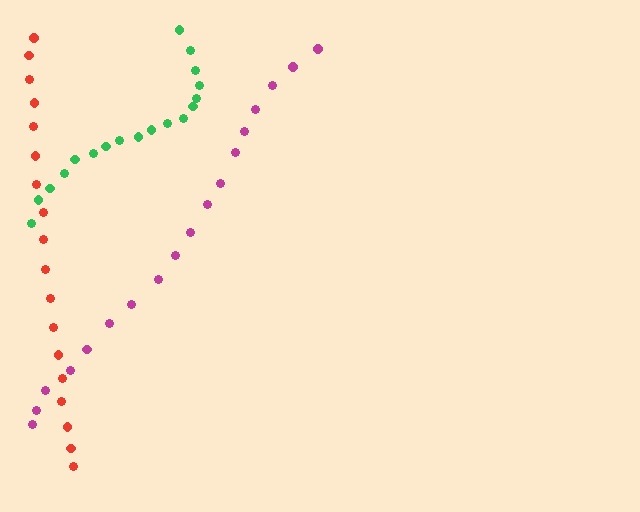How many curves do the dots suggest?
There are 3 distinct paths.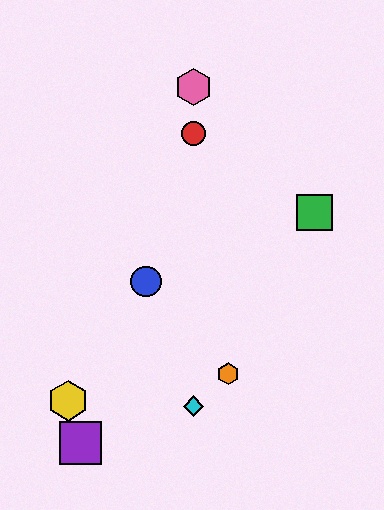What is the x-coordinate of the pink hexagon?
The pink hexagon is at x≈194.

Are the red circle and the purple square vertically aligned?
No, the red circle is at x≈194 and the purple square is at x≈81.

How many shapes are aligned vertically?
3 shapes (the red circle, the cyan diamond, the pink hexagon) are aligned vertically.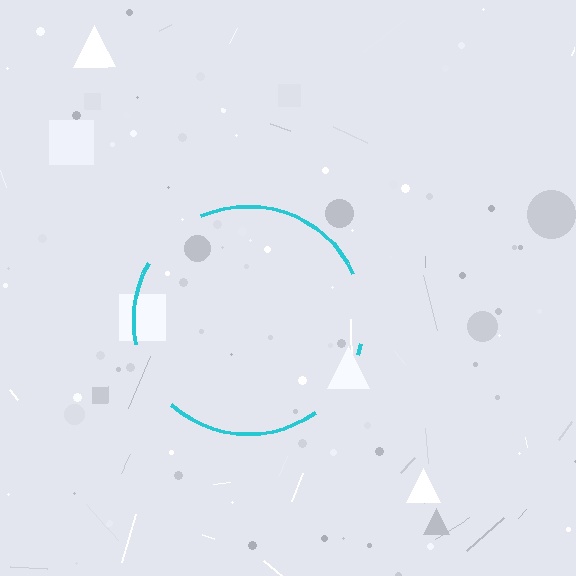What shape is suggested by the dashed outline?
The dashed outline suggests a circle.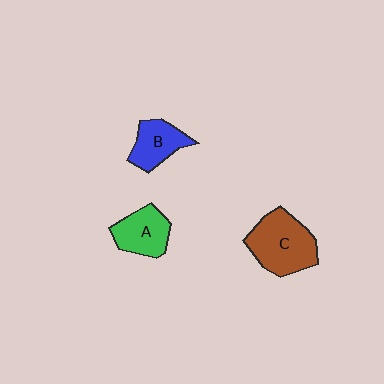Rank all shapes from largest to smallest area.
From largest to smallest: C (brown), A (green), B (blue).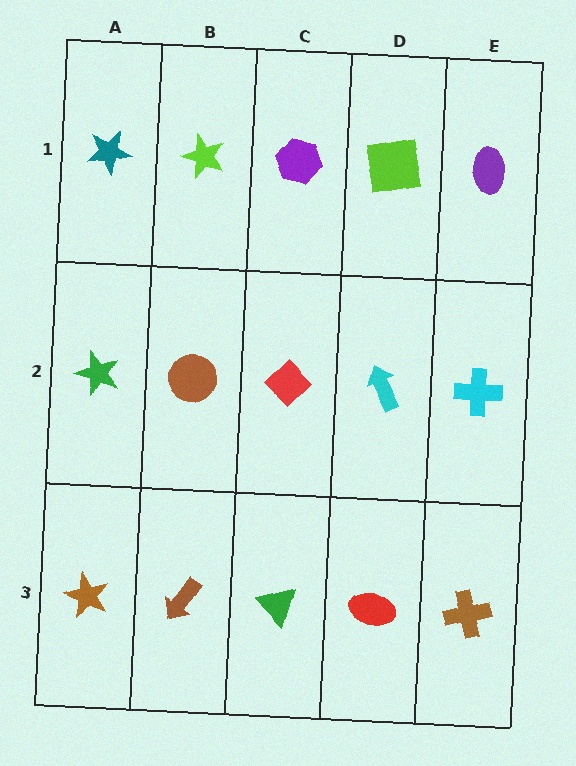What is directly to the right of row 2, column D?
A cyan cross.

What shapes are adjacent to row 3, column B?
A brown circle (row 2, column B), a brown star (row 3, column A), a green triangle (row 3, column C).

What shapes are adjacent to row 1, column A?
A green star (row 2, column A), a lime star (row 1, column B).